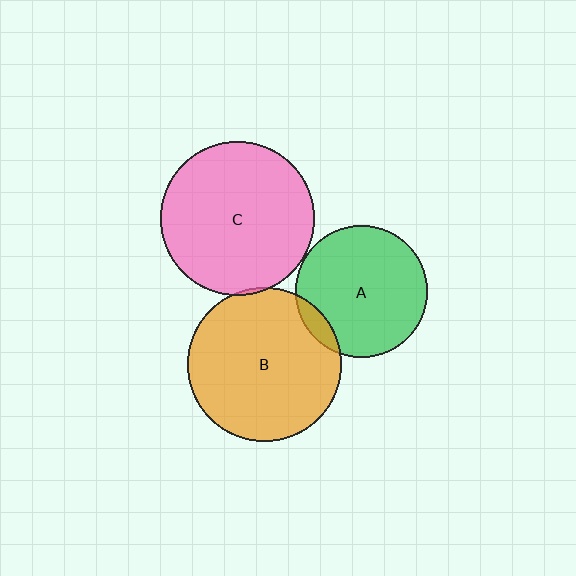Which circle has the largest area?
Circle C (pink).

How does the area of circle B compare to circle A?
Approximately 1.4 times.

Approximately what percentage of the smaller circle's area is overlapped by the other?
Approximately 10%.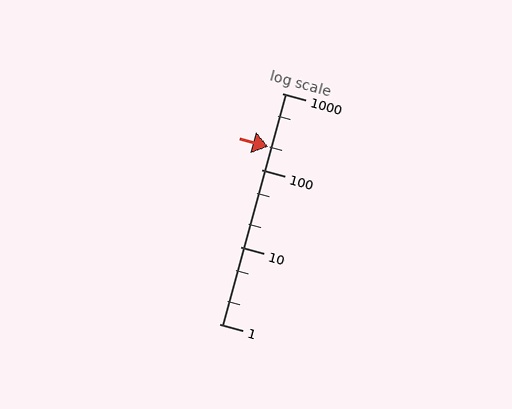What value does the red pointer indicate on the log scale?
The pointer indicates approximately 200.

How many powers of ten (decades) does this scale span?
The scale spans 3 decades, from 1 to 1000.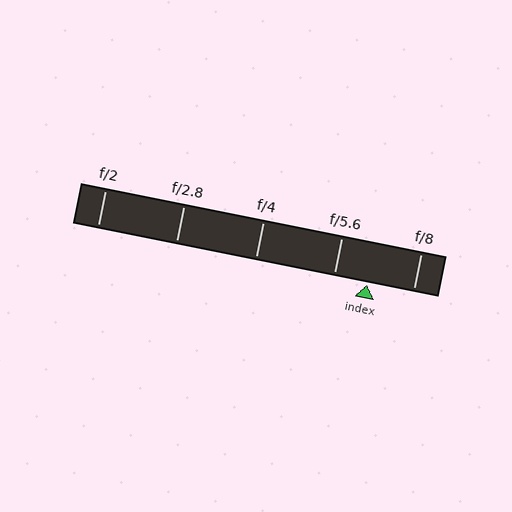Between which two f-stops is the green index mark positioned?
The index mark is between f/5.6 and f/8.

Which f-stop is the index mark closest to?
The index mark is closest to f/5.6.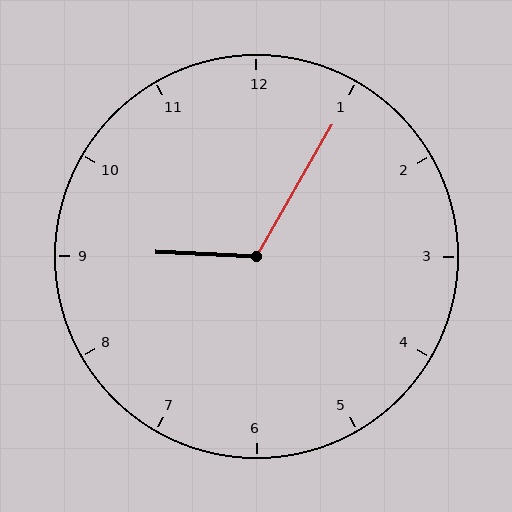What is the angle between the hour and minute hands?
Approximately 118 degrees.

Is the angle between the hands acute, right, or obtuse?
It is obtuse.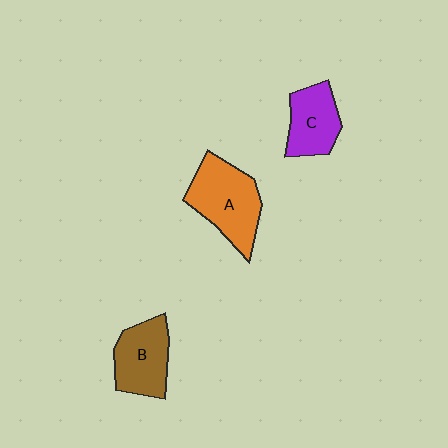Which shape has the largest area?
Shape A (orange).